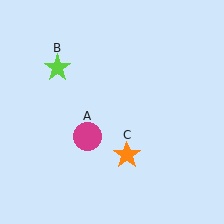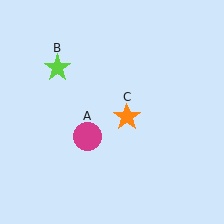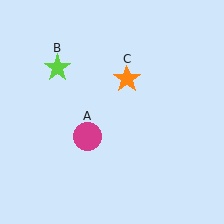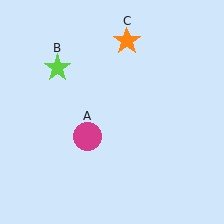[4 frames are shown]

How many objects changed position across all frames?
1 object changed position: orange star (object C).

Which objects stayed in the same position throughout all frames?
Magenta circle (object A) and lime star (object B) remained stationary.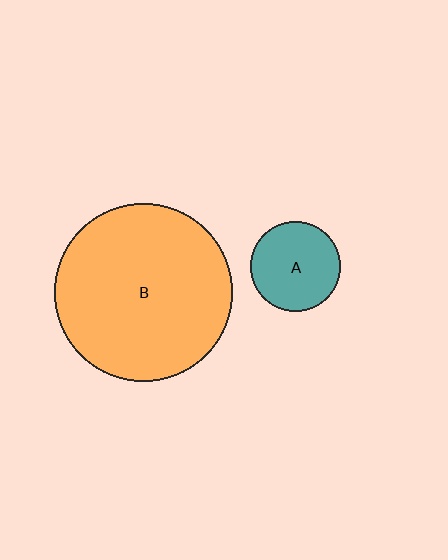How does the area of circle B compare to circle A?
Approximately 3.9 times.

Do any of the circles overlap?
No, none of the circles overlap.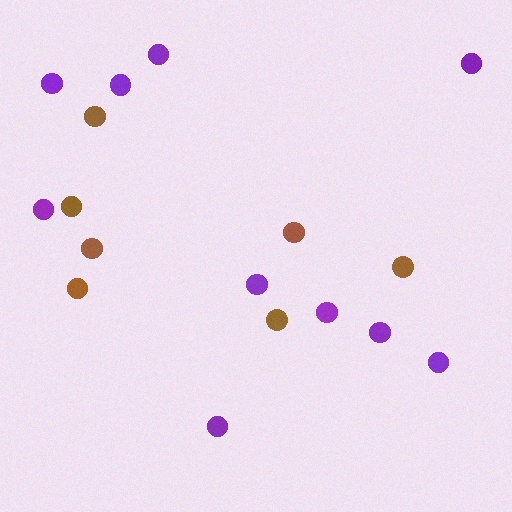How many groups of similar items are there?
There are 2 groups: one group of brown circles (7) and one group of purple circles (10).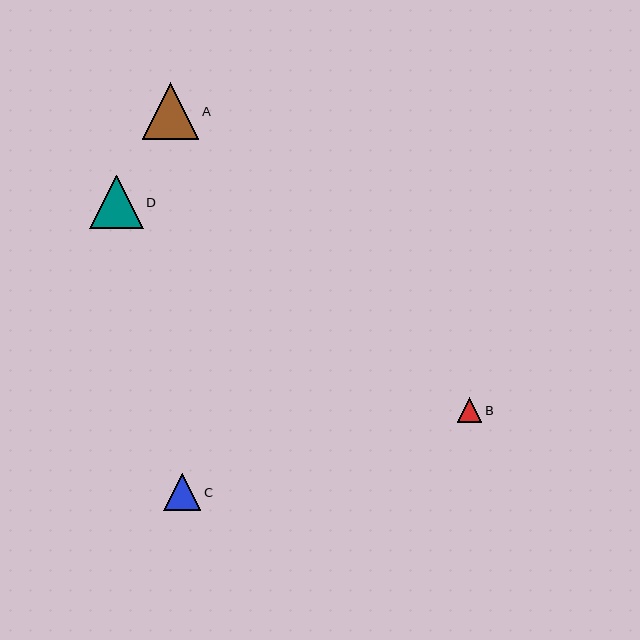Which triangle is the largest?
Triangle A is the largest with a size of approximately 57 pixels.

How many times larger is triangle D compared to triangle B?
Triangle D is approximately 2.2 times the size of triangle B.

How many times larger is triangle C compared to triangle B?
Triangle C is approximately 1.5 times the size of triangle B.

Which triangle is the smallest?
Triangle B is the smallest with a size of approximately 25 pixels.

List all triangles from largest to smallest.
From largest to smallest: A, D, C, B.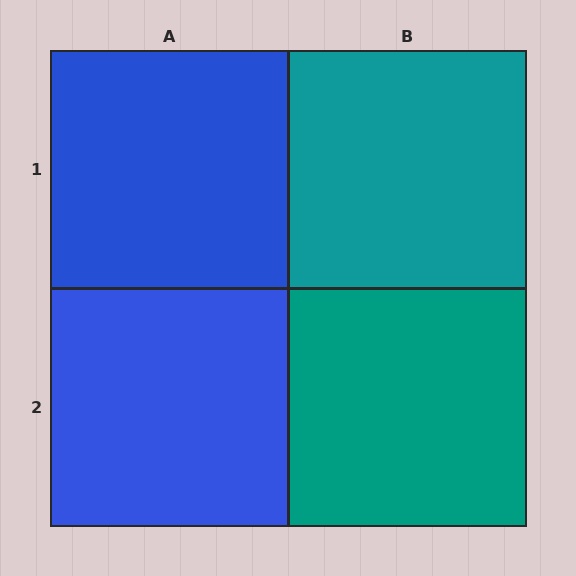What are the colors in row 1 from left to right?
Blue, teal.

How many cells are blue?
2 cells are blue.